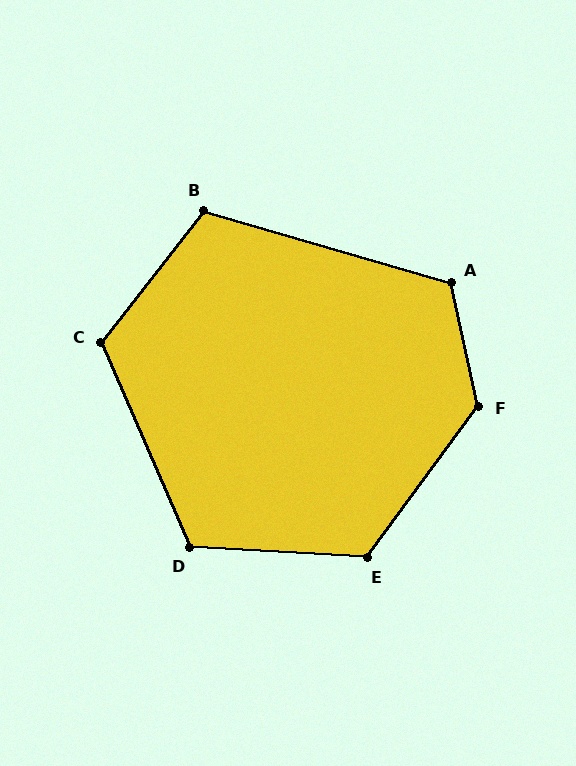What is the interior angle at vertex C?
Approximately 118 degrees (obtuse).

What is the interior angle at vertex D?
Approximately 117 degrees (obtuse).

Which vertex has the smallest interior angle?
B, at approximately 112 degrees.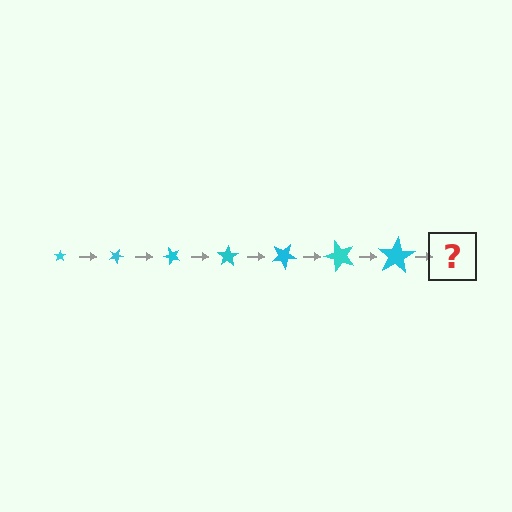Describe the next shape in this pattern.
It should be a star, larger than the previous one and rotated 175 degrees from the start.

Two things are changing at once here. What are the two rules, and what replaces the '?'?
The two rules are that the star grows larger each step and it rotates 25 degrees each step. The '?' should be a star, larger than the previous one and rotated 175 degrees from the start.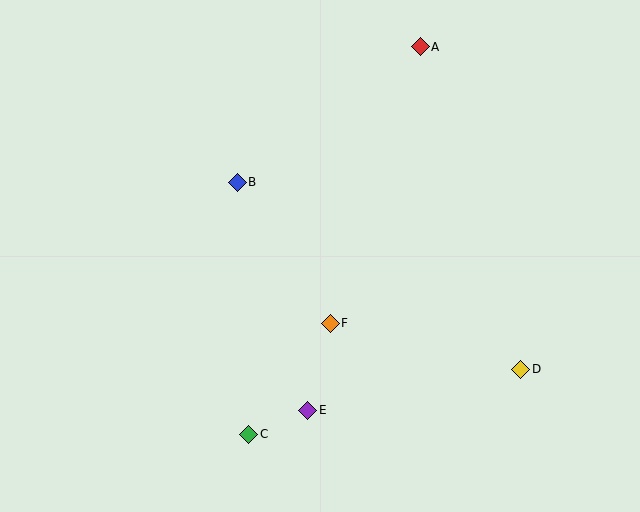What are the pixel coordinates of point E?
Point E is at (308, 410).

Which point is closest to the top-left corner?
Point B is closest to the top-left corner.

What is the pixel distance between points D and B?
The distance between D and B is 340 pixels.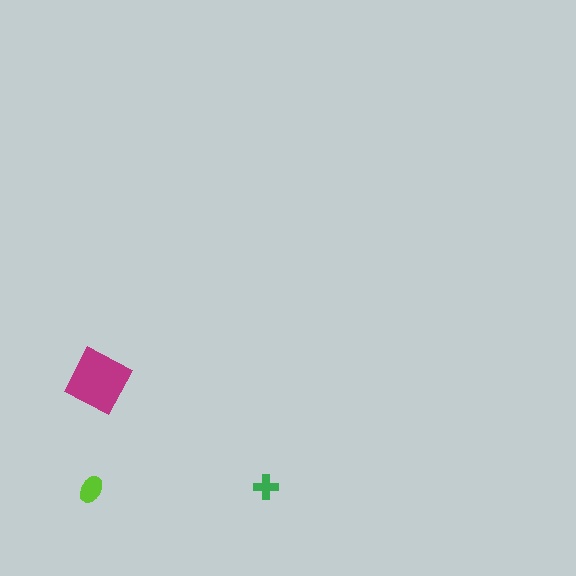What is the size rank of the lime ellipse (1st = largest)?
2nd.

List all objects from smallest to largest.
The green cross, the lime ellipse, the magenta diamond.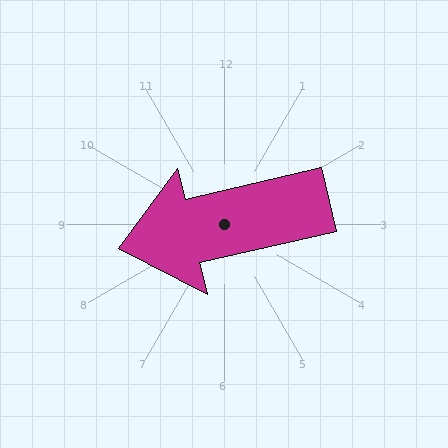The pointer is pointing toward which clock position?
Roughly 9 o'clock.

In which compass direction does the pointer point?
West.